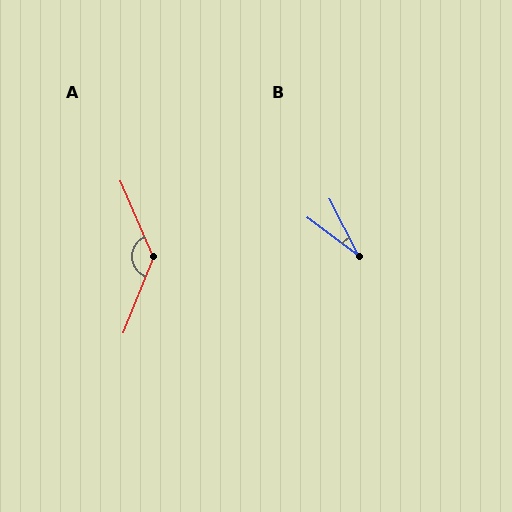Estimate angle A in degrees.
Approximately 135 degrees.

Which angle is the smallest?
B, at approximately 26 degrees.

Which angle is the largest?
A, at approximately 135 degrees.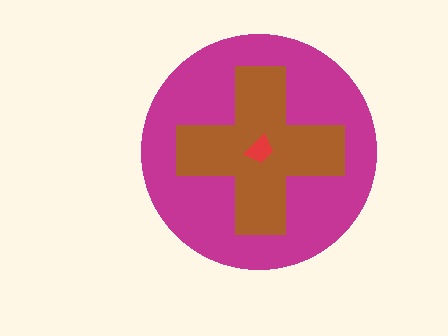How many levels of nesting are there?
3.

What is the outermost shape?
The magenta circle.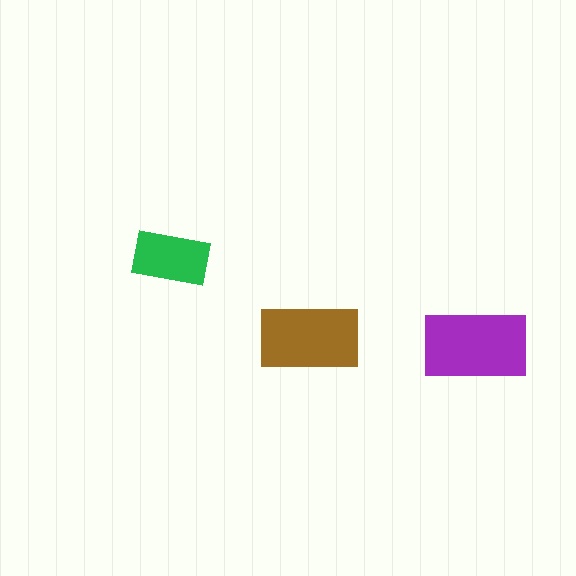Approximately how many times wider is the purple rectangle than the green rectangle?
About 1.5 times wider.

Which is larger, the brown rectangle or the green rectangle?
The brown one.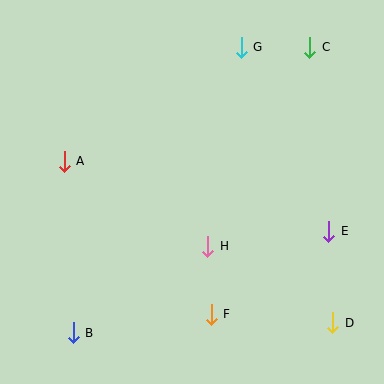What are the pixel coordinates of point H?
Point H is at (208, 246).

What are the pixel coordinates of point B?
Point B is at (73, 333).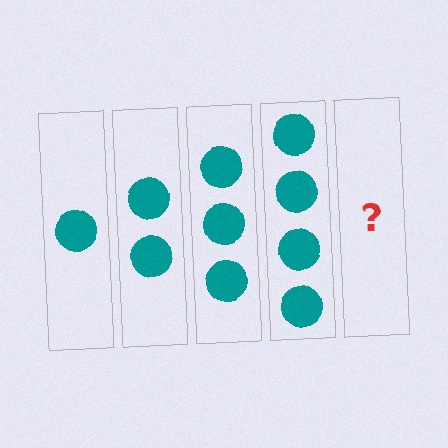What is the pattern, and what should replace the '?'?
The pattern is that each step adds one more circle. The '?' should be 5 circles.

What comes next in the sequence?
The next element should be 5 circles.